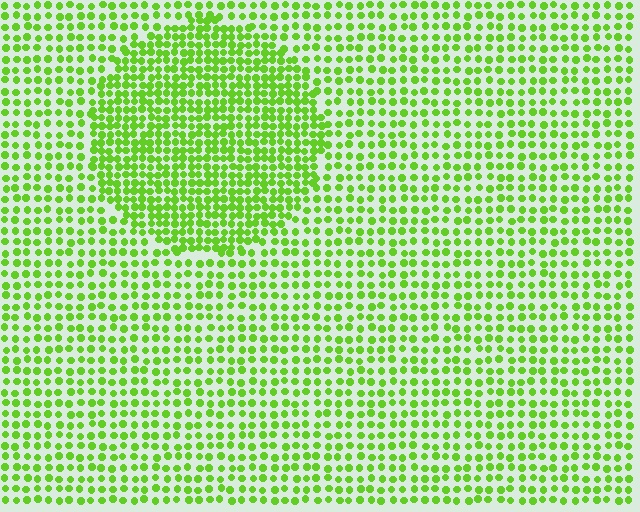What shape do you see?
I see a circle.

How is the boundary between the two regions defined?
The boundary is defined by a change in element density (approximately 1.7x ratio). All elements are the same color, size, and shape.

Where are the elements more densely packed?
The elements are more densely packed inside the circle boundary.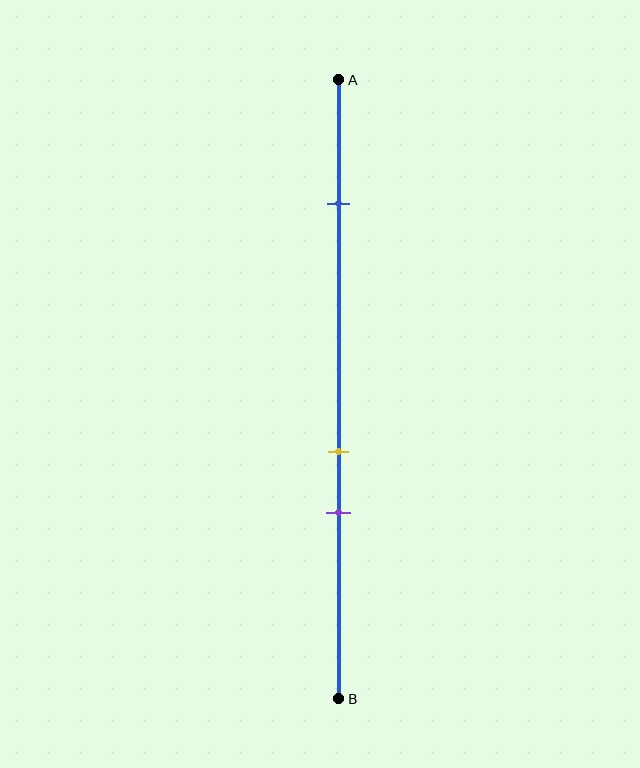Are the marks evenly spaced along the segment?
No, the marks are not evenly spaced.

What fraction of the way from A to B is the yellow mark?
The yellow mark is approximately 60% (0.6) of the way from A to B.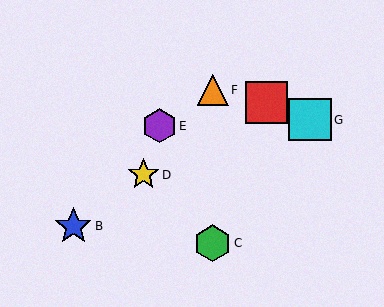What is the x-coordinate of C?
Object C is at x≈213.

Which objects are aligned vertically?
Objects C, F are aligned vertically.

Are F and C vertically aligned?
Yes, both are at x≈213.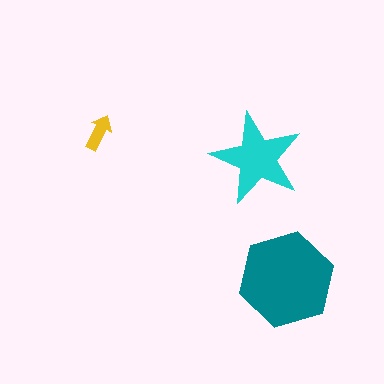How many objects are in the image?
There are 3 objects in the image.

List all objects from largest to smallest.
The teal hexagon, the cyan star, the yellow arrow.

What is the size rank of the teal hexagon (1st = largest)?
1st.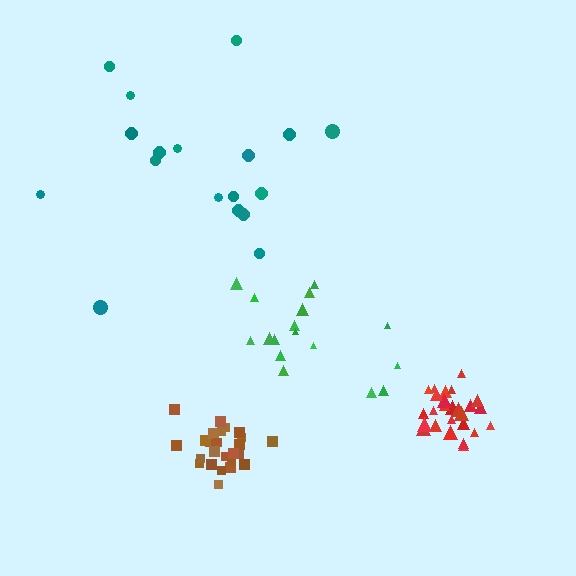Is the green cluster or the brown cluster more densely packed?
Brown.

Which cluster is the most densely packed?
Brown.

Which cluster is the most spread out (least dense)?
Teal.